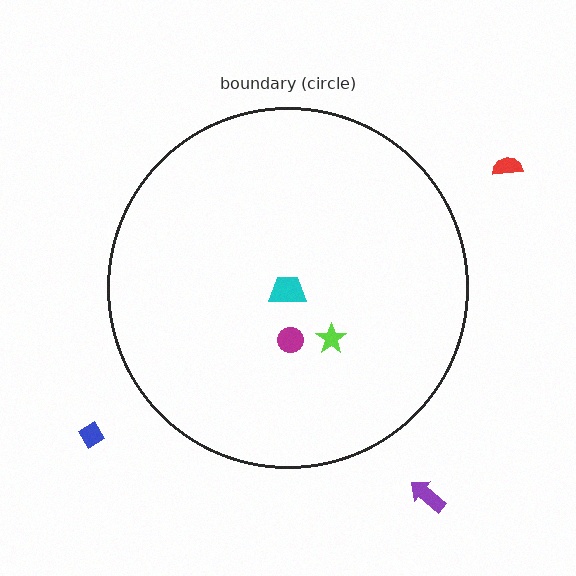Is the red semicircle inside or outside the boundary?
Outside.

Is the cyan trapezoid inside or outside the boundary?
Inside.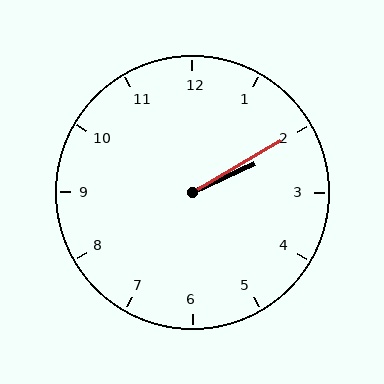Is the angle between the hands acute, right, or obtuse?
It is acute.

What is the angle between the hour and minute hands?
Approximately 5 degrees.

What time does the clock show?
2:10.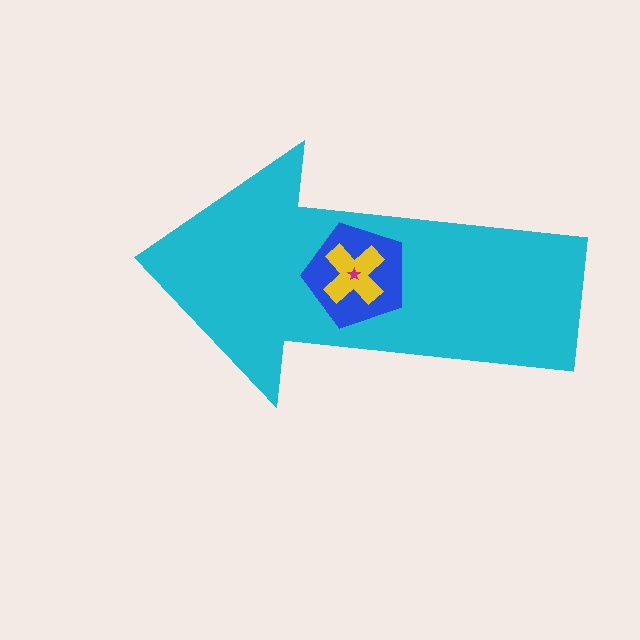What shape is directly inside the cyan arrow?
The blue pentagon.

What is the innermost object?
The magenta star.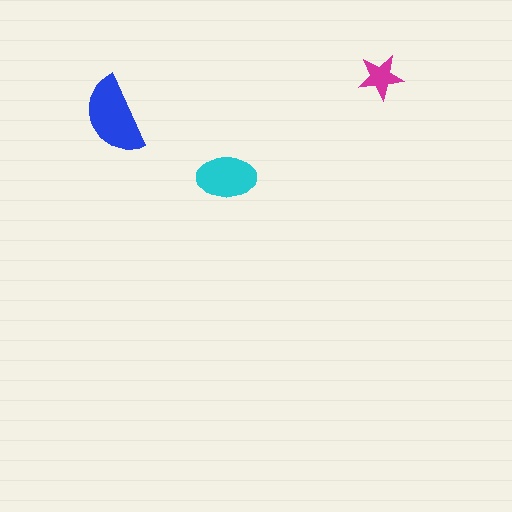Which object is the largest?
The blue semicircle.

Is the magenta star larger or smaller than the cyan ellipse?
Smaller.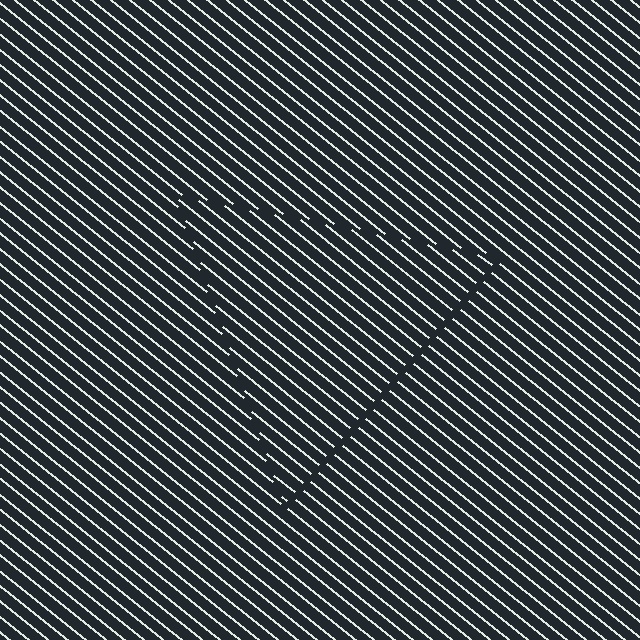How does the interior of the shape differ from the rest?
The interior of the shape contains the same grating, shifted by half a period — the contour is defined by the phase discontinuity where line-ends from the inner and outer gratings abut.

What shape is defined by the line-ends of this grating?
An illusory triangle. The interior of the shape contains the same grating, shifted by half a period — the contour is defined by the phase discontinuity where line-ends from the inner and outer gratings abut.